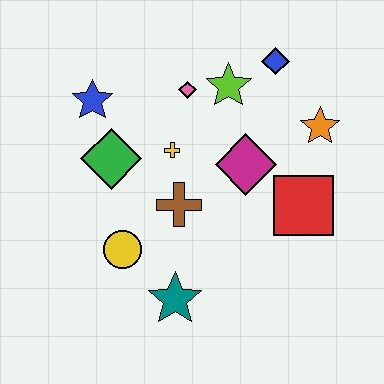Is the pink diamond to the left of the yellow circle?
No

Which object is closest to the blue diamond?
The lime star is closest to the blue diamond.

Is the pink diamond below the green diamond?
No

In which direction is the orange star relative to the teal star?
The orange star is above the teal star.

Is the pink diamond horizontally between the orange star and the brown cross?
Yes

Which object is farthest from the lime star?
The teal star is farthest from the lime star.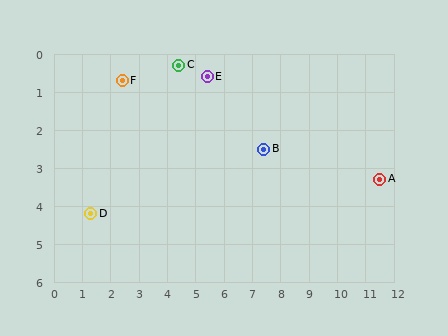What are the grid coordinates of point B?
Point B is at approximately (7.4, 2.5).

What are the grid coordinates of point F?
Point F is at approximately (2.4, 0.7).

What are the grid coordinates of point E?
Point E is at approximately (5.4, 0.6).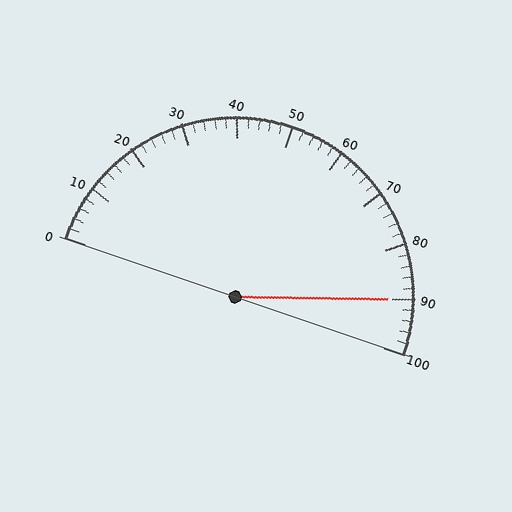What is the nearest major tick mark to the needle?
The nearest major tick mark is 90.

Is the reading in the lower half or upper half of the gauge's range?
The reading is in the upper half of the range (0 to 100).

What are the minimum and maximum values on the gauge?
The gauge ranges from 0 to 100.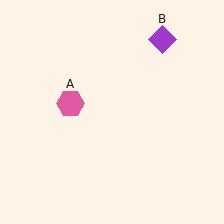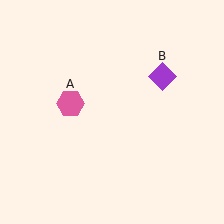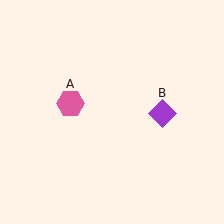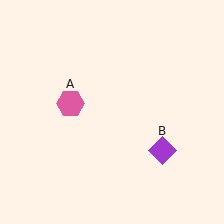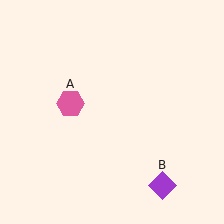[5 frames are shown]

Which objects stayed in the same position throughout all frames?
Pink hexagon (object A) remained stationary.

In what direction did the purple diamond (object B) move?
The purple diamond (object B) moved down.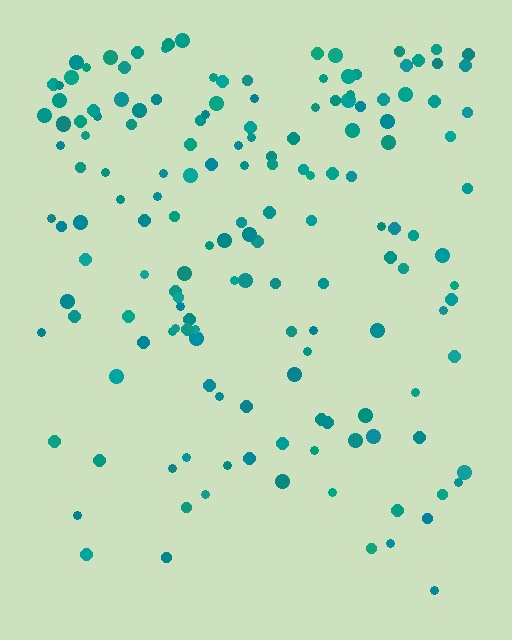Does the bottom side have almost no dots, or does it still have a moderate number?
Still a moderate number, just noticeably fewer than the top.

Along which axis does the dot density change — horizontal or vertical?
Vertical.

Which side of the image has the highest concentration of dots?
The top.